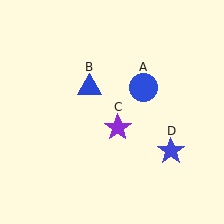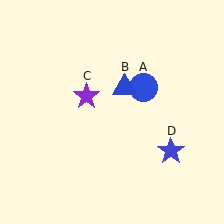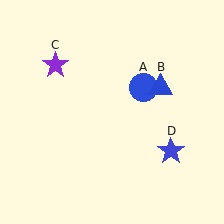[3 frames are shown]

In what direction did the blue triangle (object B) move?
The blue triangle (object B) moved right.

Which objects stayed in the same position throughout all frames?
Blue circle (object A) and blue star (object D) remained stationary.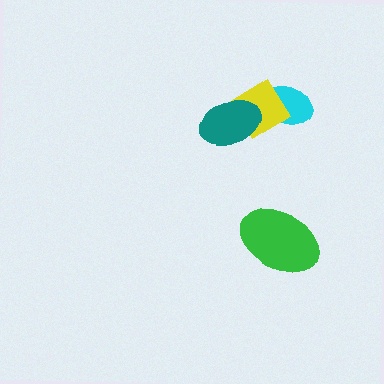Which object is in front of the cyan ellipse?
The yellow diamond is in front of the cyan ellipse.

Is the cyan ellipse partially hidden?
Yes, it is partially covered by another shape.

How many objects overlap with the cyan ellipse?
1 object overlaps with the cyan ellipse.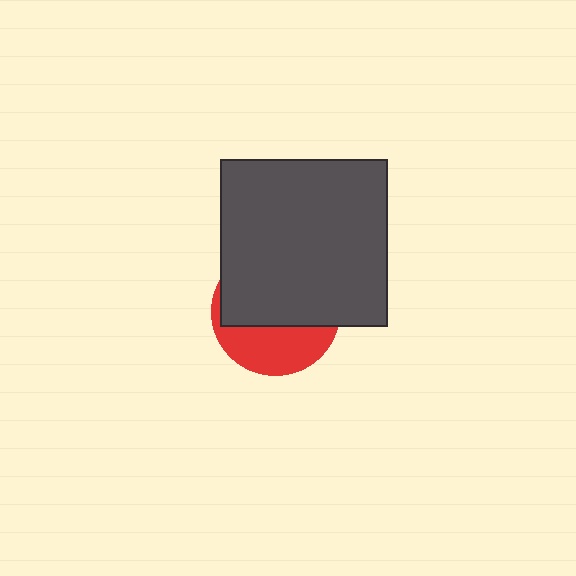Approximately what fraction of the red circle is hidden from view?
Roughly 63% of the red circle is hidden behind the dark gray square.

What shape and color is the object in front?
The object in front is a dark gray square.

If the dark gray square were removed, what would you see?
You would see the complete red circle.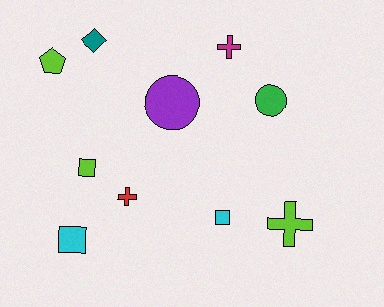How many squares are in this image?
There are 3 squares.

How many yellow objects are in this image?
There are no yellow objects.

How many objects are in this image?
There are 10 objects.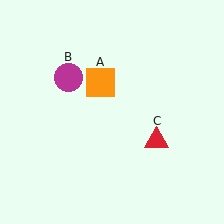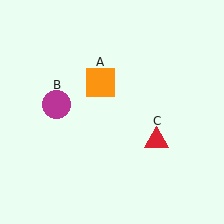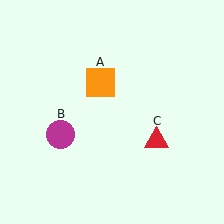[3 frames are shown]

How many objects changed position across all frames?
1 object changed position: magenta circle (object B).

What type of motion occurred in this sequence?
The magenta circle (object B) rotated counterclockwise around the center of the scene.